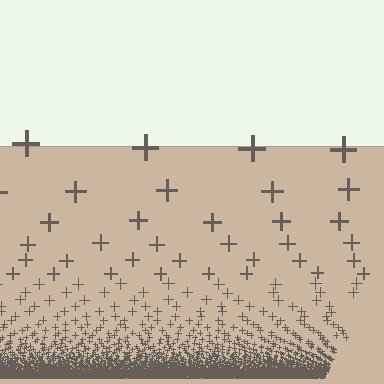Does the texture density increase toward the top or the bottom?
Density increases toward the bottom.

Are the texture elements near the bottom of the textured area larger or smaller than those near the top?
Smaller. The gradient is inverted — elements near the bottom are smaller and denser.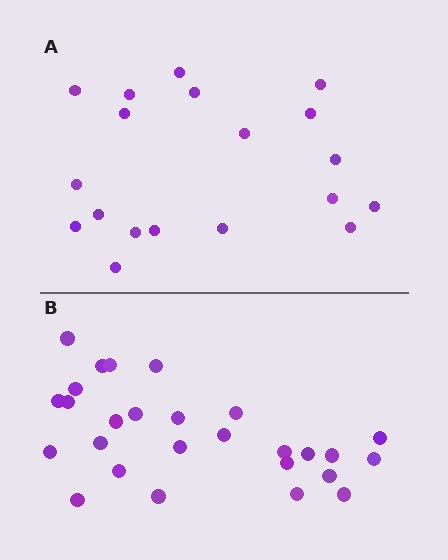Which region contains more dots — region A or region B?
Region B (the bottom region) has more dots.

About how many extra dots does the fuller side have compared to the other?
Region B has roughly 8 or so more dots than region A.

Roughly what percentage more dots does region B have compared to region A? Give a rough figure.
About 40% more.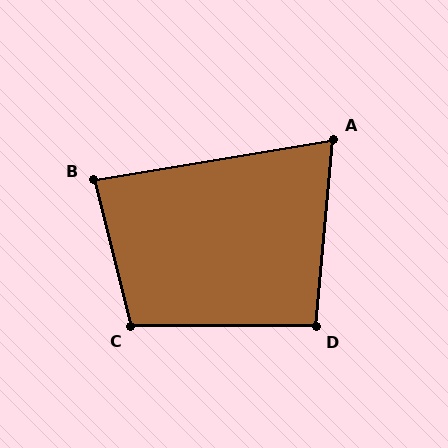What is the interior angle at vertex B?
Approximately 85 degrees (approximately right).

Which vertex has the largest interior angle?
C, at approximately 105 degrees.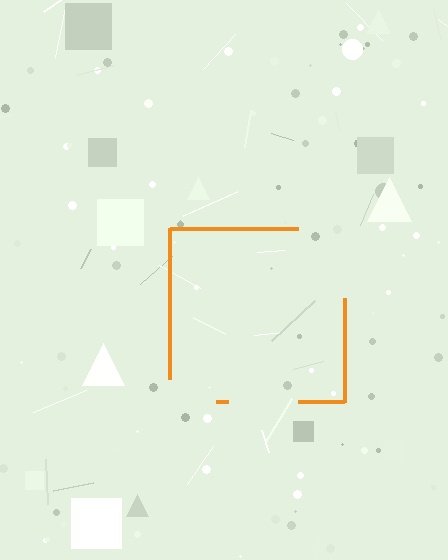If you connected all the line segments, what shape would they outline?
They would outline a square.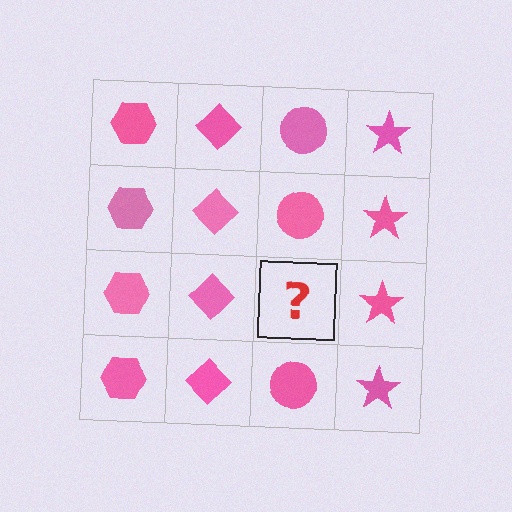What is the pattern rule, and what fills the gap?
The rule is that each column has a consistent shape. The gap should be filled with a pink circle.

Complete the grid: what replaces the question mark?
The question mark should be replaced with a pink circle.